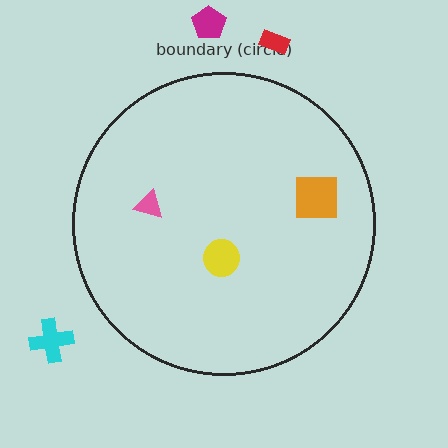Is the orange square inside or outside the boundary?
Inside.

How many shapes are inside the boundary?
3 inside, 3 outside.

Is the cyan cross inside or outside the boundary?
Outside.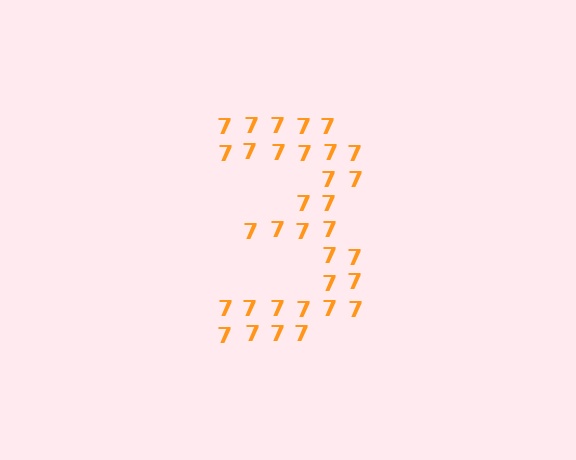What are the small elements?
The small elements are digit 7's.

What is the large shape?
The large shape is the digit 3.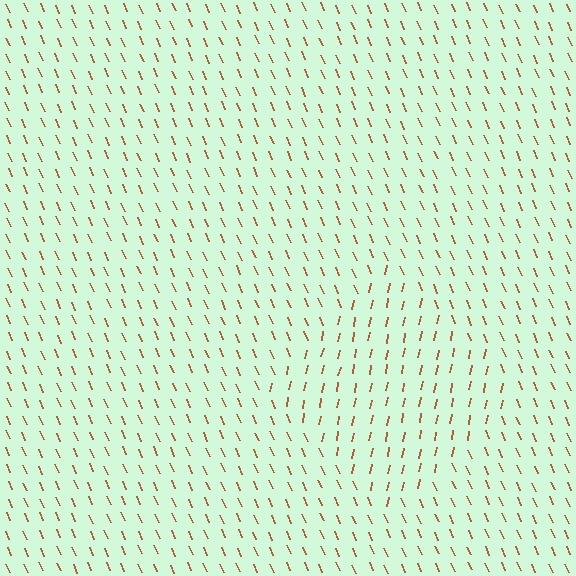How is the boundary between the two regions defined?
The boundary is defined purely by a change in line orientation (approximately 35 degrees difference). All lines are the same color and thickness.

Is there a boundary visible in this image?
Yes, there is a texture boundary formed by a change in line orientation.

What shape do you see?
I see a diamond.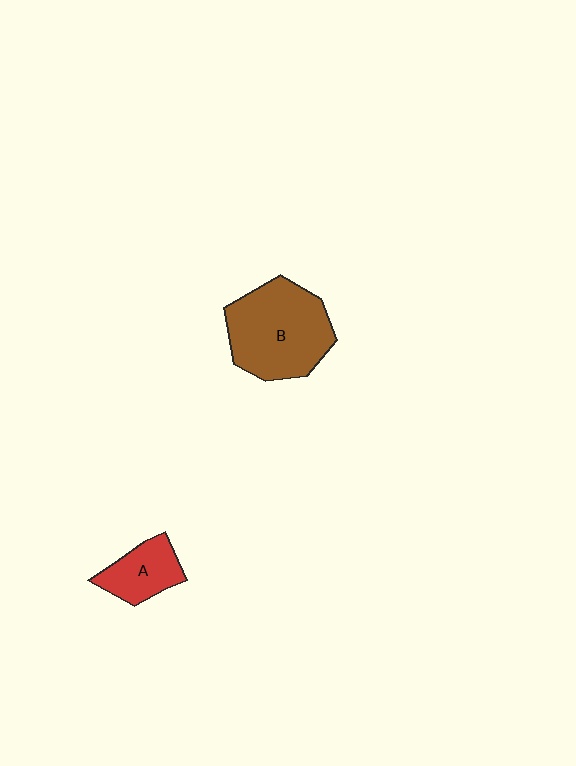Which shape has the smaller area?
Shape A (red).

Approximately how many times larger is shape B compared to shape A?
Approximately 2.2 times.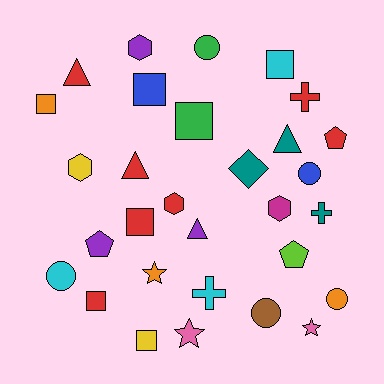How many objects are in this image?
There are 30 objects.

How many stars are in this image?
There are 3 stars.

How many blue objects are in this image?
There are 2 blue objects.